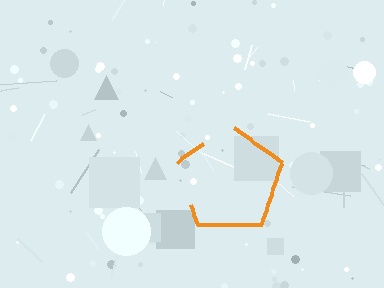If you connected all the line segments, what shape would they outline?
They would outline a pentagon.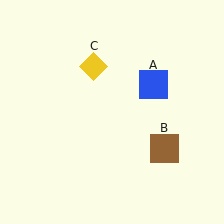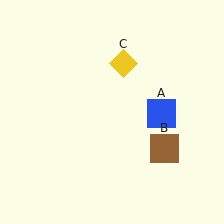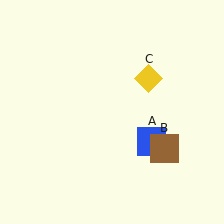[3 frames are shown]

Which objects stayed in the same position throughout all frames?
Brown square (object B) remained stationary.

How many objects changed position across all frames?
2 objects changed position: blue square (object A), yellow diamond (object C).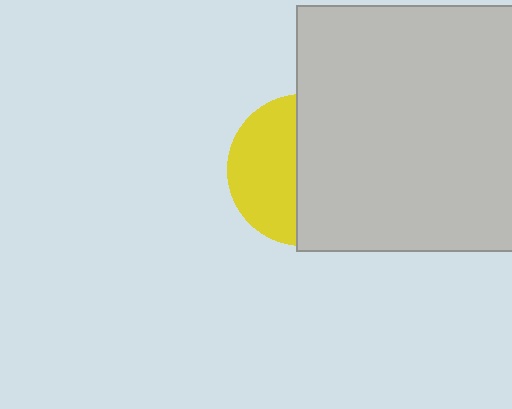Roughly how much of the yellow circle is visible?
A small part of it is visible (roughly 44%).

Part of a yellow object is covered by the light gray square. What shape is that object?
It is a circle.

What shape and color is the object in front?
The object in front is a light gray square.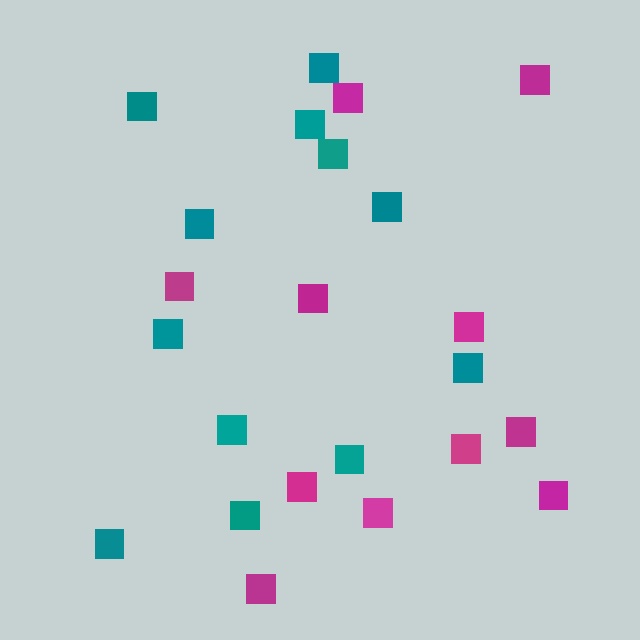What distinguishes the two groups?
There are 2 groups: one group of teal squares (12) and one group of magenta squares (11).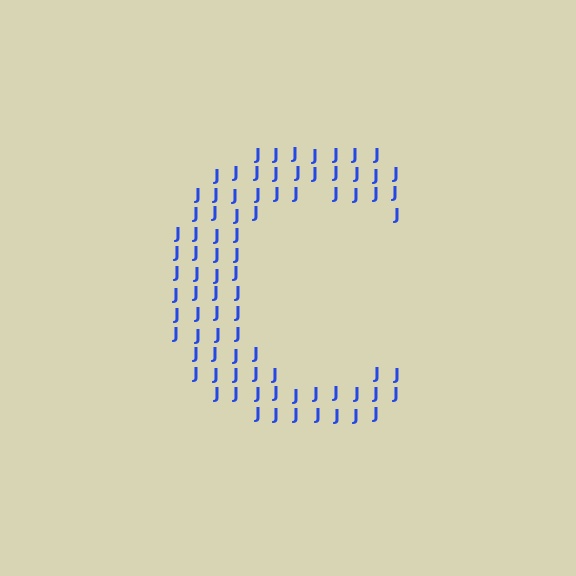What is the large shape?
The large shape is the letter C.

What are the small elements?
The small elements are letter J's.